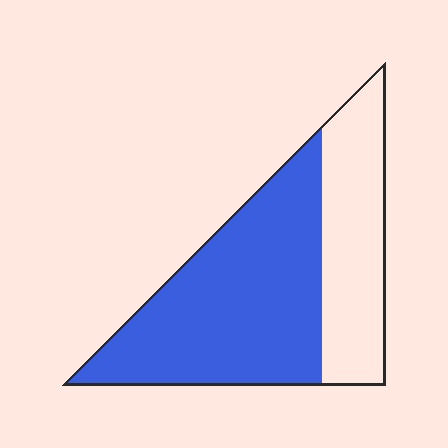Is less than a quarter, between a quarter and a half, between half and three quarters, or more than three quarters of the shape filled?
Between half and three quarters.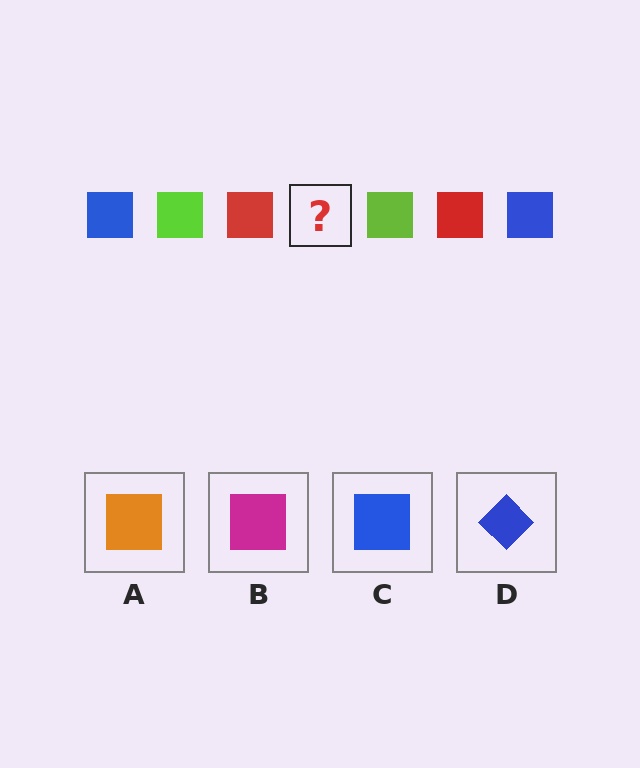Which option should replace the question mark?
Option C.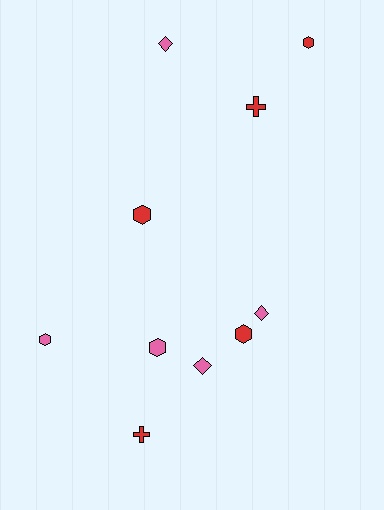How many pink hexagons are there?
There are 2 pink hexagons.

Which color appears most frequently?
Red, with 5 objects.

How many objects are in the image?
There are 10 objects.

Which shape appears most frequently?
Hexagon, with 5 objects.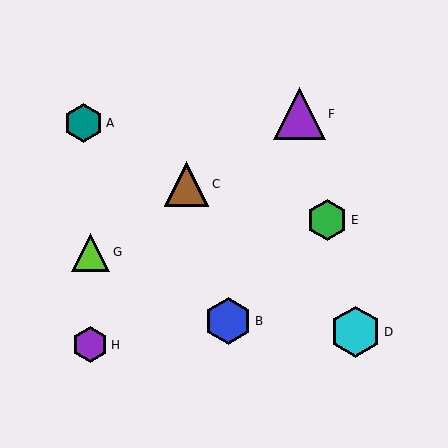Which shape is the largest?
The purple triangle (labeled F) is the largest.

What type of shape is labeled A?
Shape A is a teal hexagon.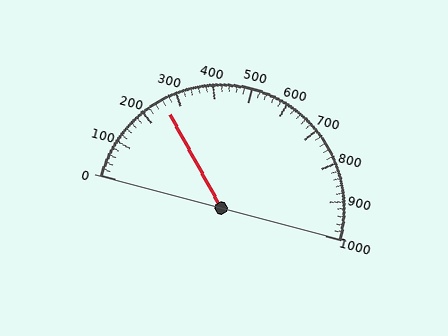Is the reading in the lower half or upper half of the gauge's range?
The reading is in the lower half of the range (0 to 1000).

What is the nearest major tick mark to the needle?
The nearest major tick mark is 300.